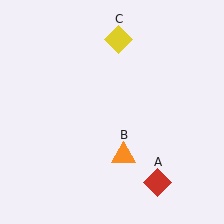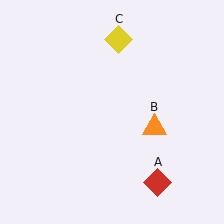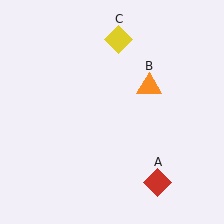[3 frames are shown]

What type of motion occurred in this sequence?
The orange triangle (object B) rotated counterclockwise around the center of the scene.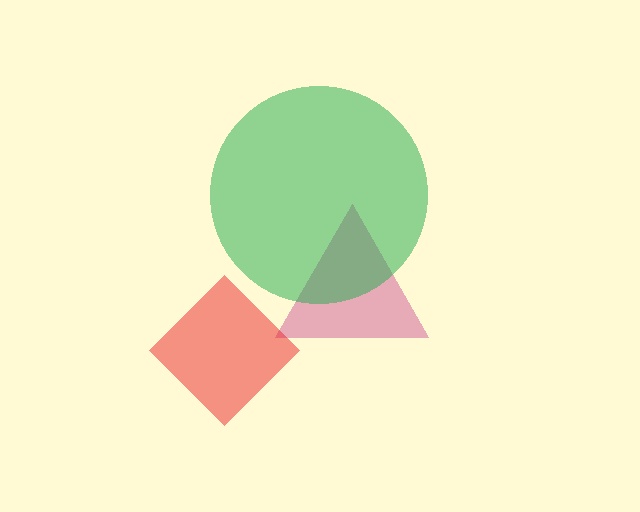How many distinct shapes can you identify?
There are 3 distinct shapes: a magenta triangle, a red diamond, a green circle.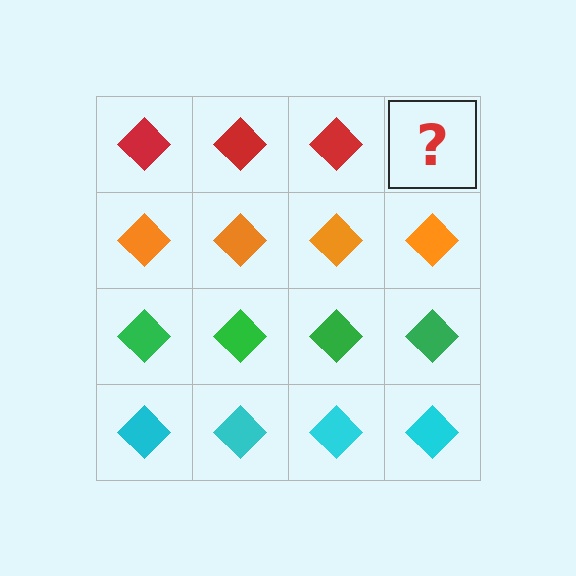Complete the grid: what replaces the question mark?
The question mark should be replaced with a red diamond.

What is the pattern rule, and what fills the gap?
The rule is that each row has a consistent color. The gap should be filled with a red diamond.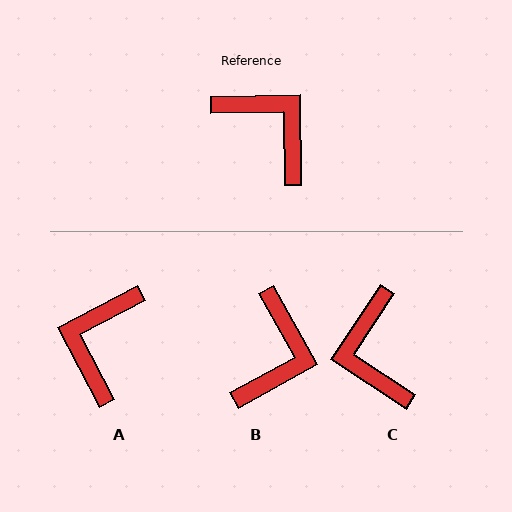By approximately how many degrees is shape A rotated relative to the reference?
Approximately 117 degrees counter-clockwise.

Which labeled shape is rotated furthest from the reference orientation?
C, about 146 degrees away.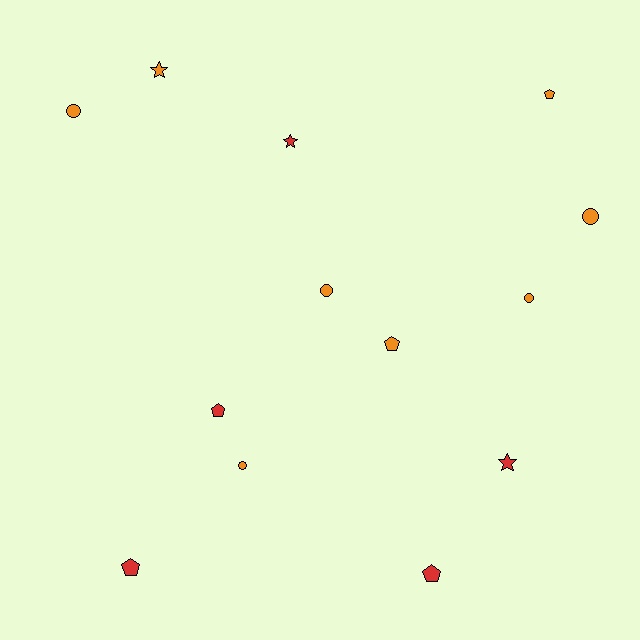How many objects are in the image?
There are 13 objects.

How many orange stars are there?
There is 1 orange star.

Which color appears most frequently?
Orange, with 8 objects.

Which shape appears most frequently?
Pentagon, with 5 objects.